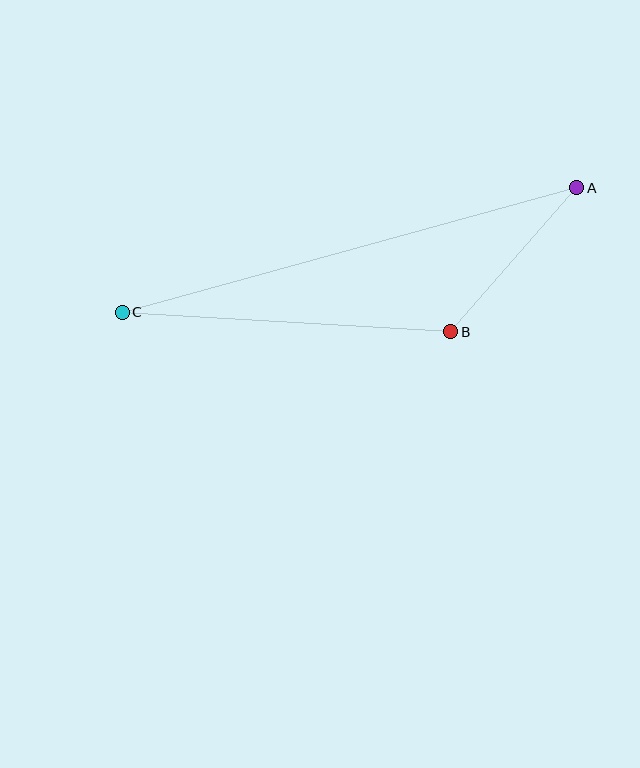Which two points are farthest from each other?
Points A and C are farthest from each other.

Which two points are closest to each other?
Points A and B are closest to each other.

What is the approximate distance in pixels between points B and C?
The distance between B and C is approximately 329 pixels.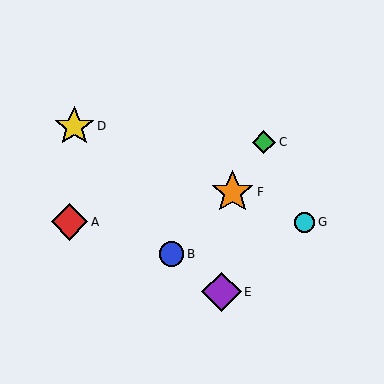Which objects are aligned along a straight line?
Objects D, F, G are aligned along a straight line.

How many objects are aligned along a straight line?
3 objects (D, F, G) are aligned along a straight line.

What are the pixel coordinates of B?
Object B is at (172, 254).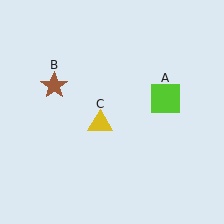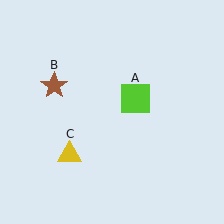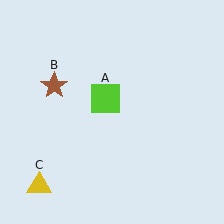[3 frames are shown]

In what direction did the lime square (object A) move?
The lime square (object A) moved left.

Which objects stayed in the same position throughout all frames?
Brown star (object B) remained stationary.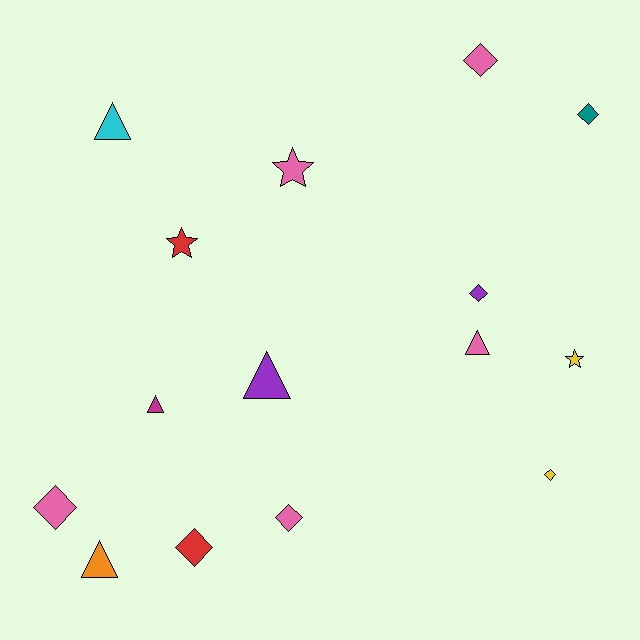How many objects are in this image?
There are 15 objects.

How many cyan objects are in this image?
There is 1 cyan object.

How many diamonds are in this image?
There are 7 diamonds.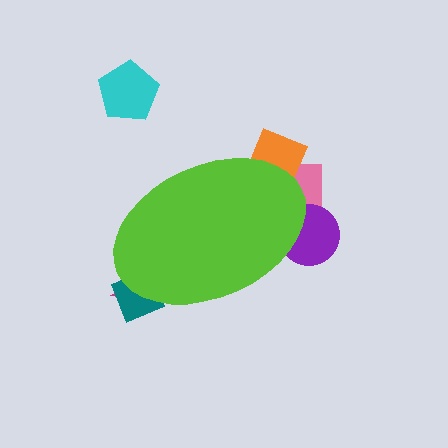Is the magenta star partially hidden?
Yes, the magenta star is partially hidden behind the lime ellipse.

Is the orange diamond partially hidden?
Yes, the orange diamond is partially hidden behind the lime ellipse.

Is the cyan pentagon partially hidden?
No, the cyan pentagon is fully visible.